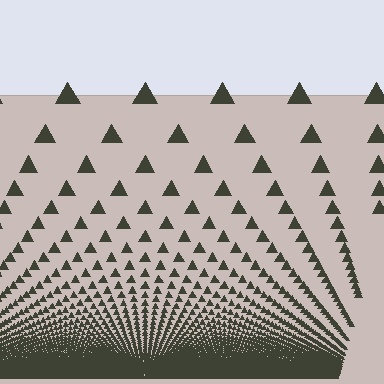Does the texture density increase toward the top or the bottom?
Density increases toward the bottom.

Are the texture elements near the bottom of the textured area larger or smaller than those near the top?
Smaller. The gradient is inverted — elements near the bottom are smaller and denser.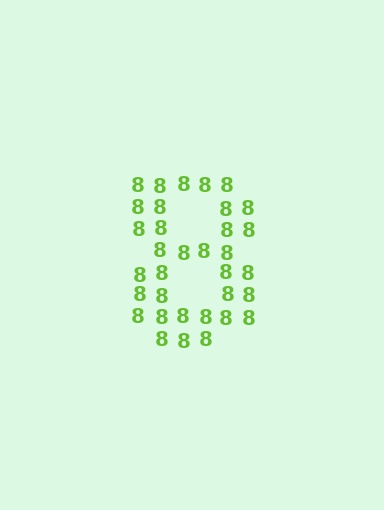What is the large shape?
The large shape is the digit 8.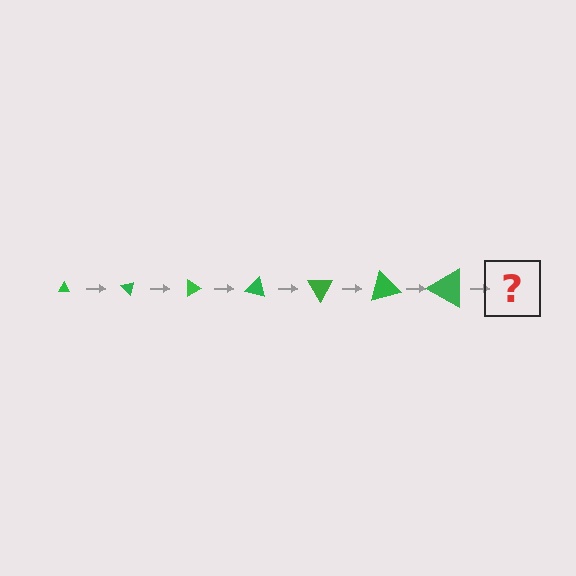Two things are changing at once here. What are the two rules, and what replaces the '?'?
The two rules are that the triangle grows larger each step and it rotates 45 degrees each step. The '?' should be a triangle, larger than the previous one and rotated 315 degrees from the start.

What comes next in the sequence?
The next element should be a triangle, larger than the previous one and rotated 315 degrees from the start.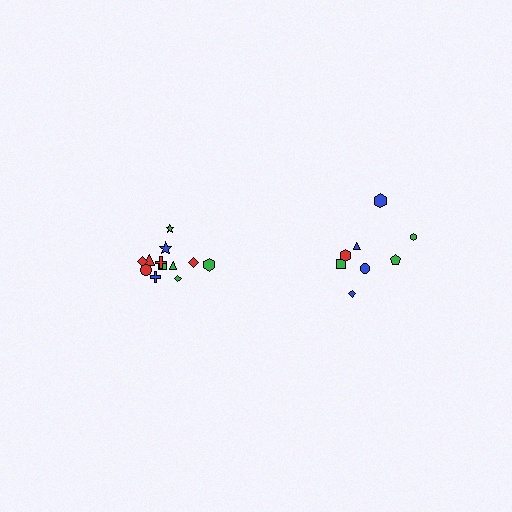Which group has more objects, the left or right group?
The left group.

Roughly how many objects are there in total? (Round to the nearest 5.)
Roughly 20 objects in total.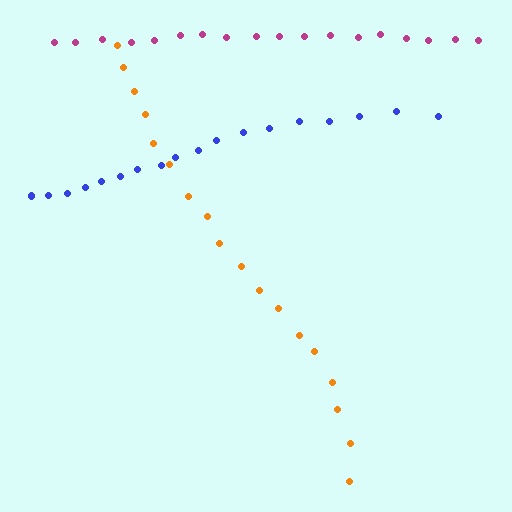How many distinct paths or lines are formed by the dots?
There are 3 distinct paths.